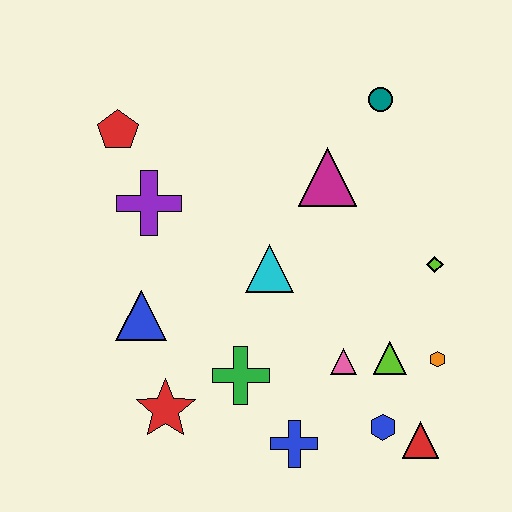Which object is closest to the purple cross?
The red pentagon is closest to the purple cross.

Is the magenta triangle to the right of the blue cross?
Yes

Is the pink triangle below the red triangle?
No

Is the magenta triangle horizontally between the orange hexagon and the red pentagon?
Yes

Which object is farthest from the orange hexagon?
The red pentagon is farthest from the orange hexagon.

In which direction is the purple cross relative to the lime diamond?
The purple cross is to the left of the lime diamond.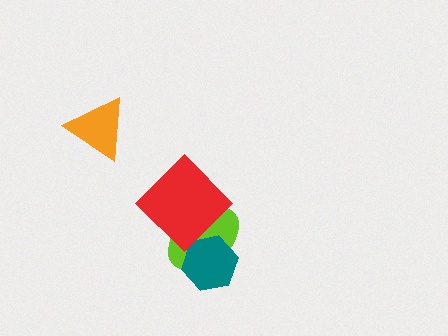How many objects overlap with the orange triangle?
0 objects overlap with the orange triangle.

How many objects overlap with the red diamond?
1 object overlaps with the red diamond.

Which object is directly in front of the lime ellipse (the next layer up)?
The teal hexagon is directly in front of the lime ellipse.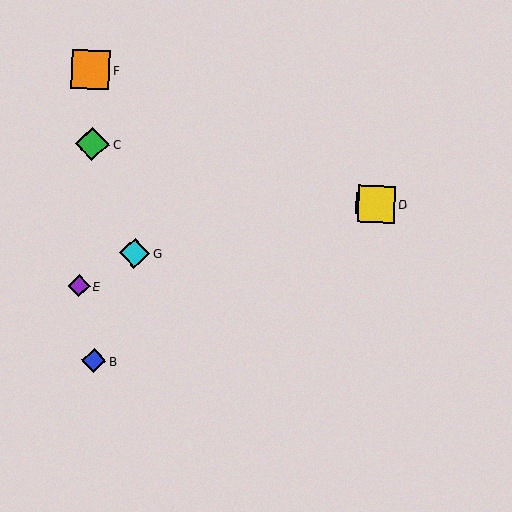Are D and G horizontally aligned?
No, D is at y≈204 and G is at y≈253.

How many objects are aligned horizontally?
2 objects (A, D) are aligned horizontally.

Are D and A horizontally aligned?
Yes, both are at y≈204.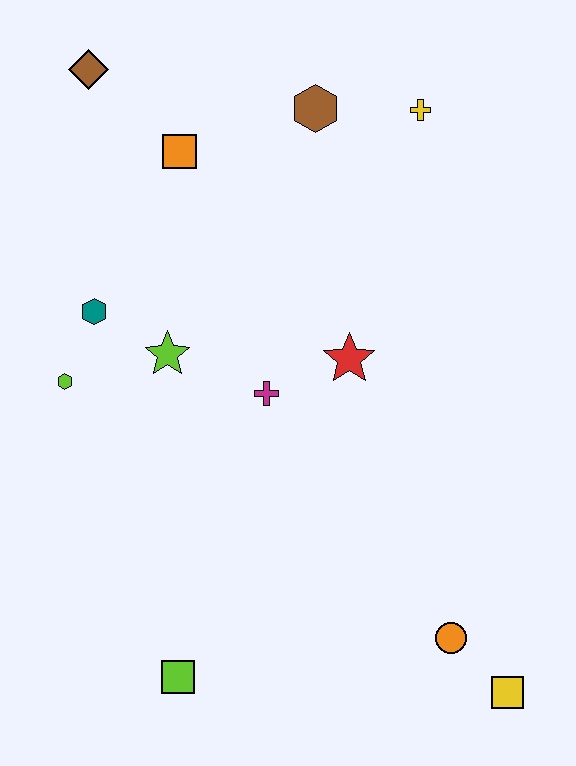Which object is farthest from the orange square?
The yellow square is farthest from the orange square.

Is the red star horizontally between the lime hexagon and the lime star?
No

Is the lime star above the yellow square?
Yes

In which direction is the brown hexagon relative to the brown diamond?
The brown hexagon is to the right of the brown diamond.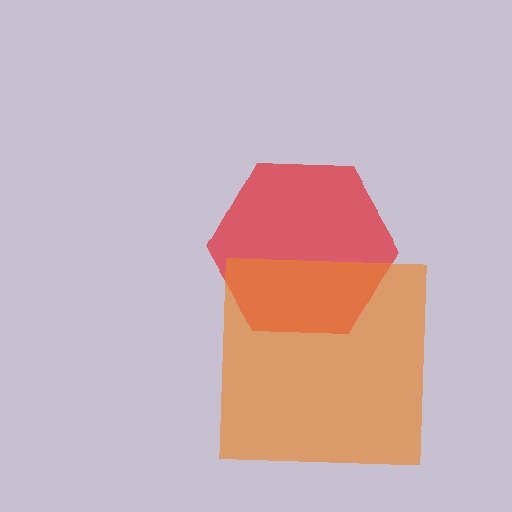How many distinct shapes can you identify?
There are 2 distinct shapes: a red hexagon, an orange square.